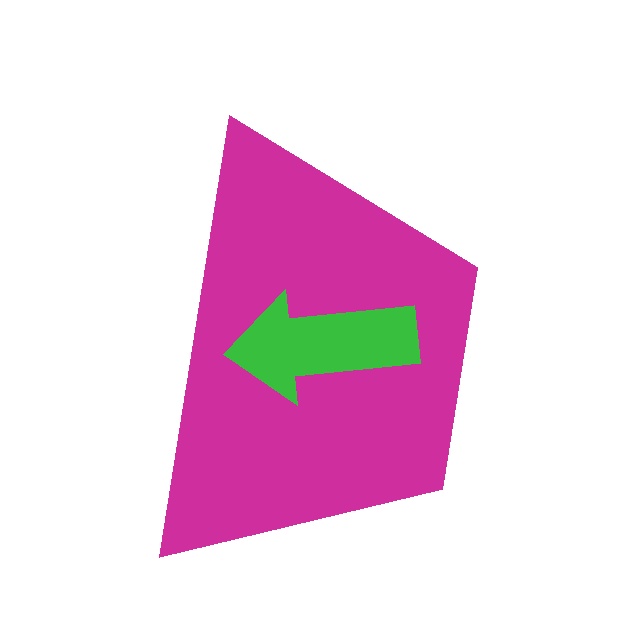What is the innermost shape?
The green arrow.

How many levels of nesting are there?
2.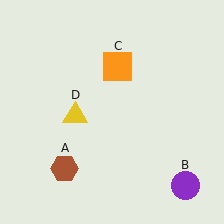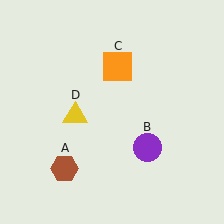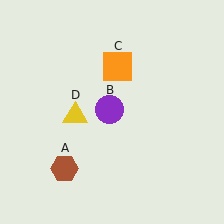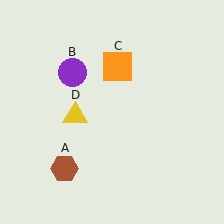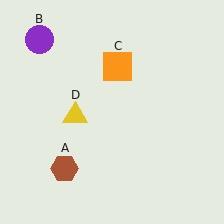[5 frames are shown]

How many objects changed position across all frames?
1 object changed position: purple circle (object B).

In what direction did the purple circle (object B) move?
The purple circle (object B) moved up and to the left.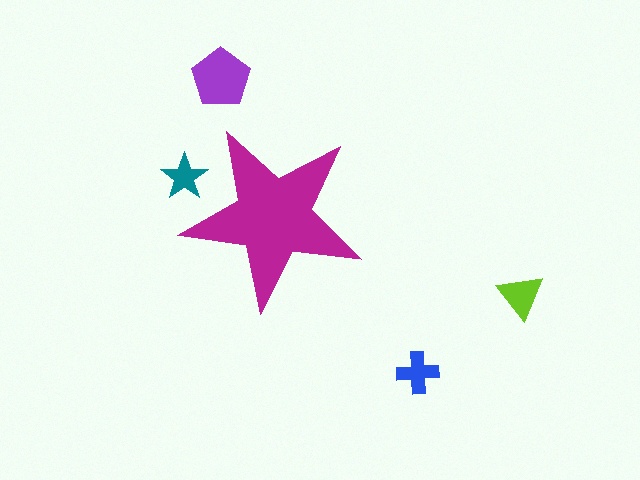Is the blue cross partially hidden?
No, the blue cross is fully visible.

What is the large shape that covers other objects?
A magenta star.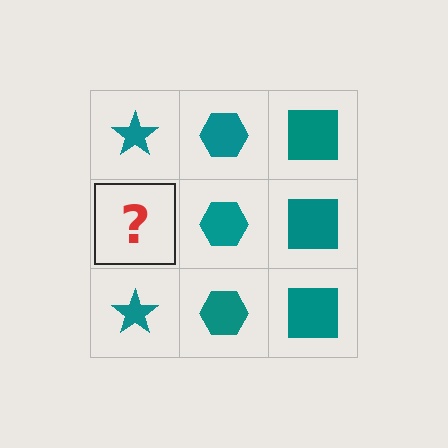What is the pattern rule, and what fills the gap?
The rule is that each column has a consistent shape. The gap should be filled with a teal star.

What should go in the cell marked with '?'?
The missing cell should contain a teal star.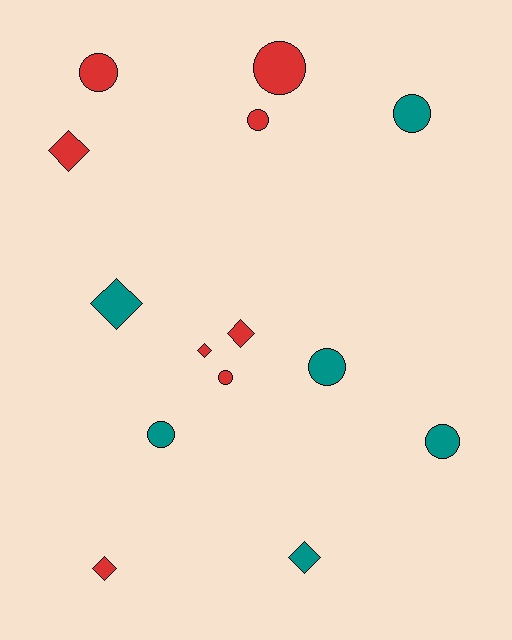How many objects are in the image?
There are 14 objects.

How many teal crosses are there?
There are no teal crosses.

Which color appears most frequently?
Red, with 8 objects.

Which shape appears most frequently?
Circle, with 8 objects.